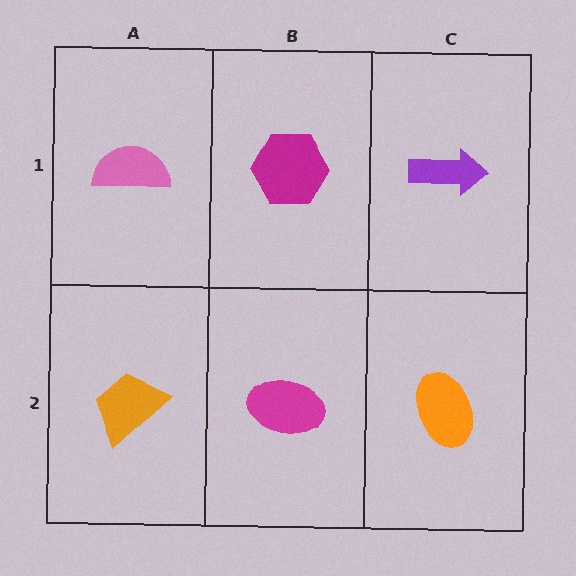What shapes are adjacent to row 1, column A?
An orange trapezoid (row 2, column A), a magenta hexagon (row 1, column B).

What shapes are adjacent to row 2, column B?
A magenta hexagon (row 1, column B), an orange trapezoid (row 2, column A), an orange ellipse (row 2, column C).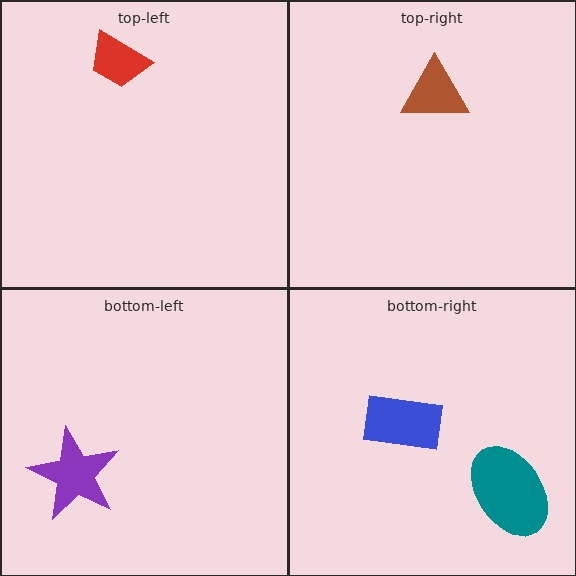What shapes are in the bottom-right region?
The teal ellipse, the blue rectangle.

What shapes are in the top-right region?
The brown triangle.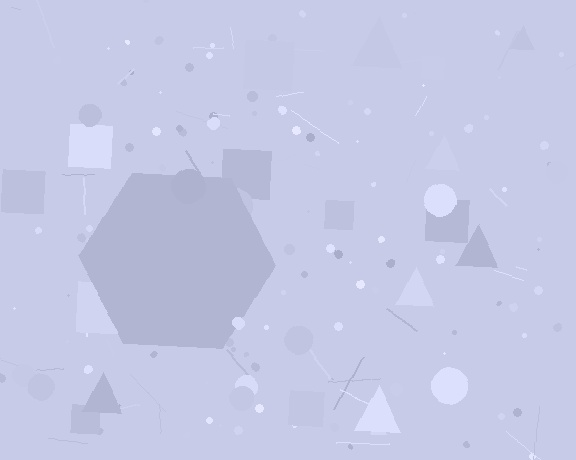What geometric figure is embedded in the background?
A hexagon is embedded in the background.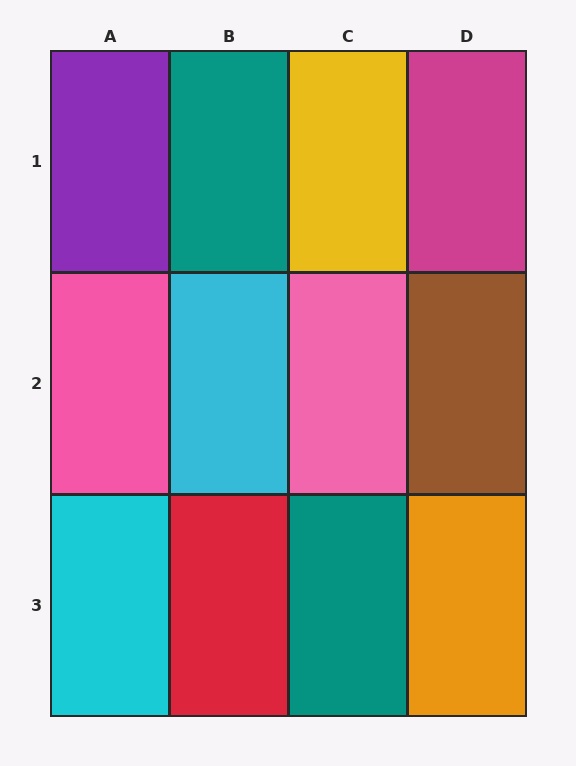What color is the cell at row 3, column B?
Red.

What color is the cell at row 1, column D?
Magenta.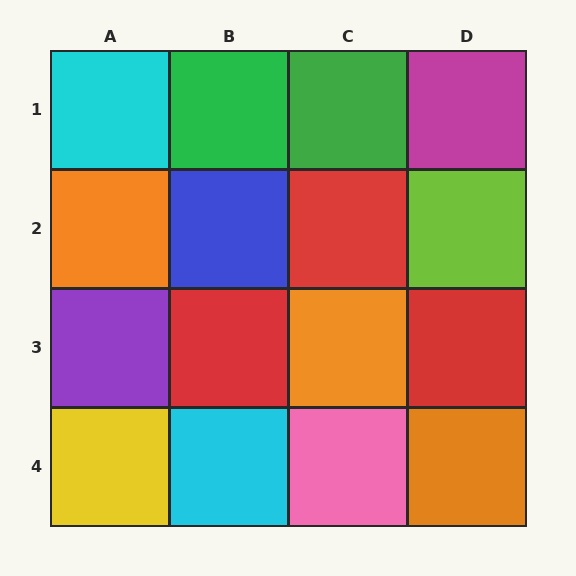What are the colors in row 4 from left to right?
Yellow, cyan, pink, orange.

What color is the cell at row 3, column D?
Red.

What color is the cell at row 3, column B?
Red.